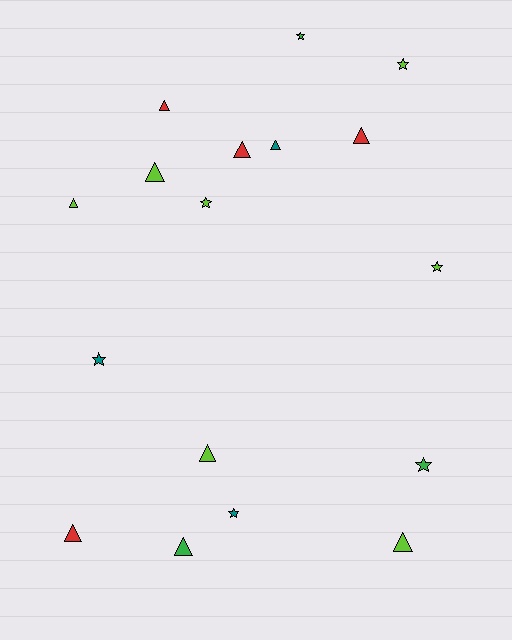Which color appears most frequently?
Lime, with 7 objects.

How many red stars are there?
There are no red stars.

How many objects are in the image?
There are 17 objects.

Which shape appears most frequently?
Triangle, with 10 objects.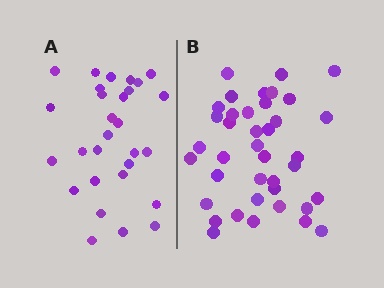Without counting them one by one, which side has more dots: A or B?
Region B (the right region) has more dots.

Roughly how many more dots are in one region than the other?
Region B has roughly 10 or so more dots than region A.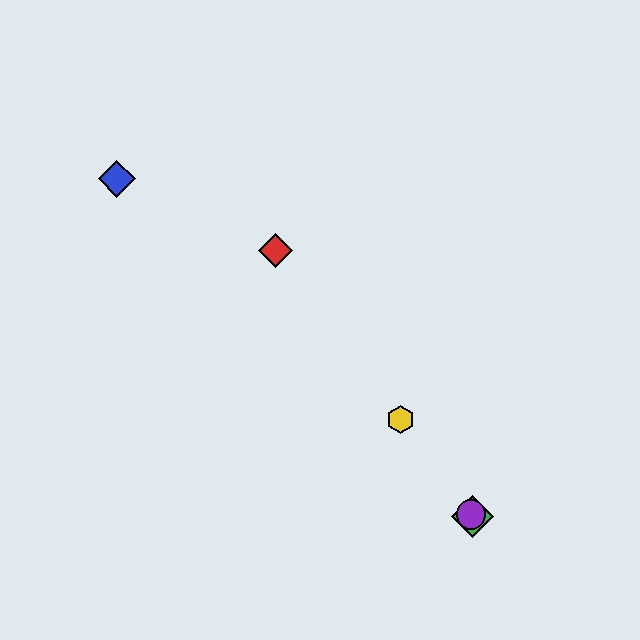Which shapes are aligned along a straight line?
The red diamond, the green diamond, the yellow hexagon, the purple circle are aligned along a straight line.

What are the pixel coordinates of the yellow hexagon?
The yellow hexagon is at (400, 419).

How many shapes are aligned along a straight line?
4 shapes (the red diamond, the green diamond, the yellow hexagon, the purple circle) are aligned along a straight line.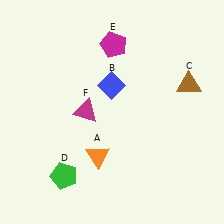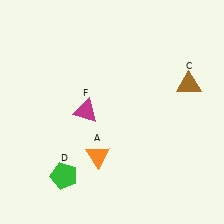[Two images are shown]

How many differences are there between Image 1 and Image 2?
There are 2 differences between the two images.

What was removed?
The magenta pentagon (E), the blue diamond (B) were removed in Image 2.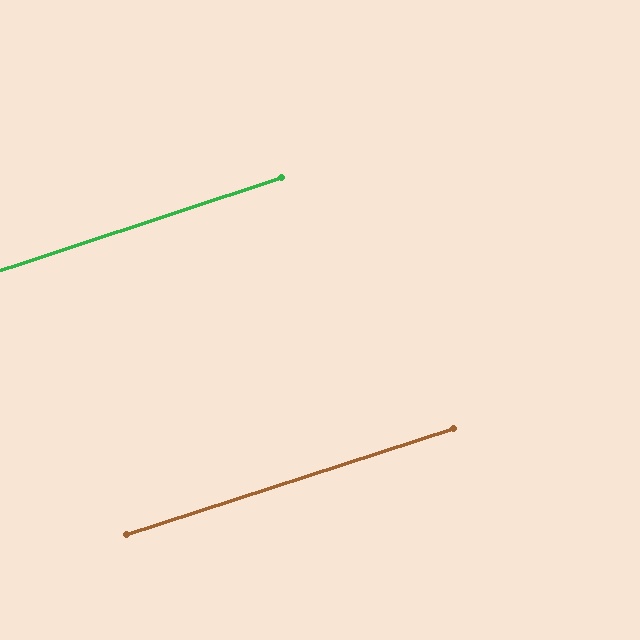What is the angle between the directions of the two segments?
Approximately 0 degrees.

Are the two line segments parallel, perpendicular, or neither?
Parallel — their directions differ by only 0.1°.